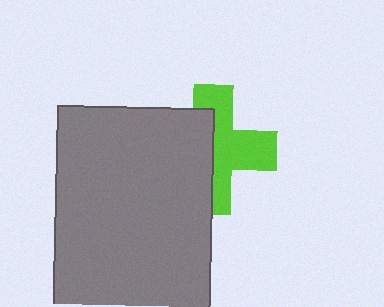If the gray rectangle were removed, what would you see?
You would see the complete lime cross.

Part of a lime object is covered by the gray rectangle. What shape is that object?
It is a cross.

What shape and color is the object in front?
The object in front is a gray rectangle.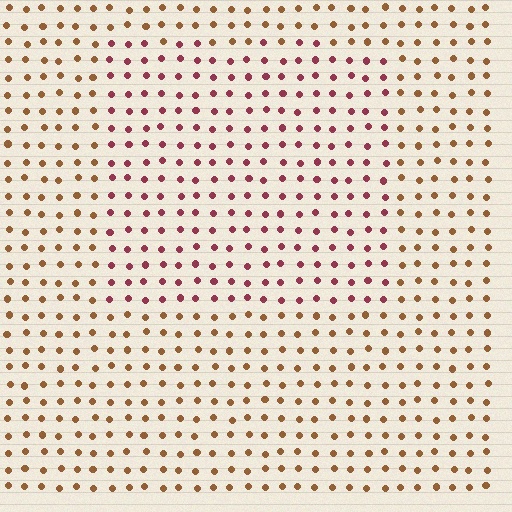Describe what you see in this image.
The image is filled with small brown elements in a uniform arrangement. A rectangle-shaped region is visible where the elements are tinted to a slightly different hue, forming a subtle color boundary.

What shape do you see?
I see a rectangle.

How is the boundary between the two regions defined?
The boundary is defined purely by a slight shift in hue (about 44 degrees). Spacing, size, and orientation are identical on both sides.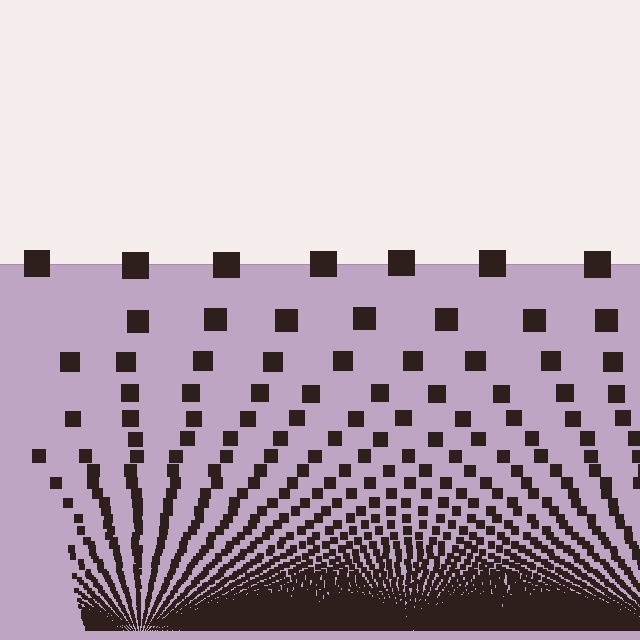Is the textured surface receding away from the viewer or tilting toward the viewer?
The surface appears to tilt toward the viewer. Texture elements get larger and sparser toward the top.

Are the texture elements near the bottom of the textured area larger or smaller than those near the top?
Smaller. The gradient is inverted — elements near the bottom are smaller and denser.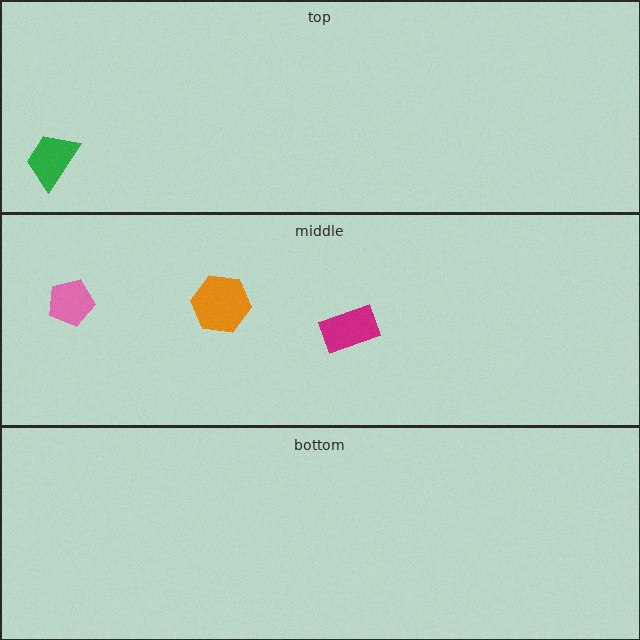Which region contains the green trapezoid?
The top region.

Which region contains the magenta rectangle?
The middle region.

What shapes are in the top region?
The green trapezoid.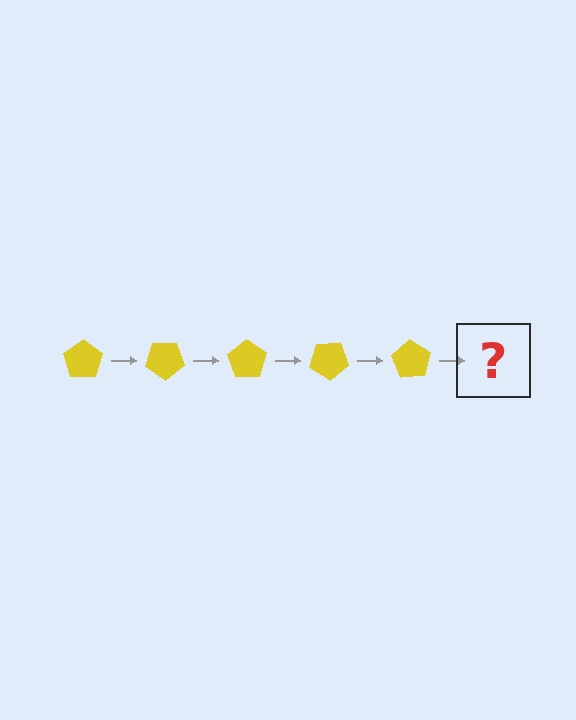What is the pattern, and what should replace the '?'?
The pattern is that the pentagon rotates 35 degrees each step. The '?' should be a yellow pentagon rotated 175 degrees.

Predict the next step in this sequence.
The next step is a yellow pentagon rotated 175 degrees.